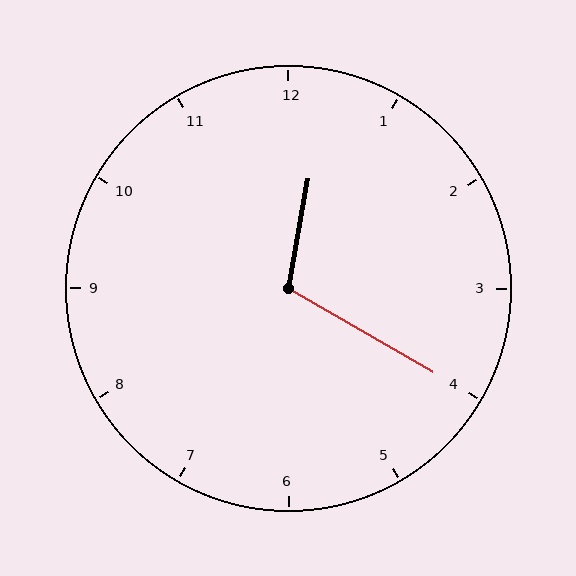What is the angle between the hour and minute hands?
Approximately 110 degrees.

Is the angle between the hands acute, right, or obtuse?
It is obtuse.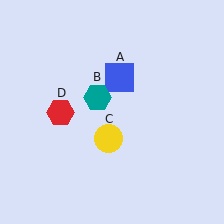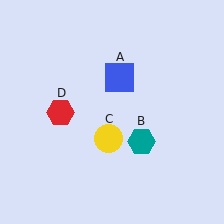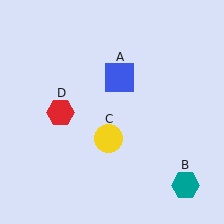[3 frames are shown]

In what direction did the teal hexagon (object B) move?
The teal hexagon (object B) moved down and to the right.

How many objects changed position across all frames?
1 object changed position: teal hexagon (object B).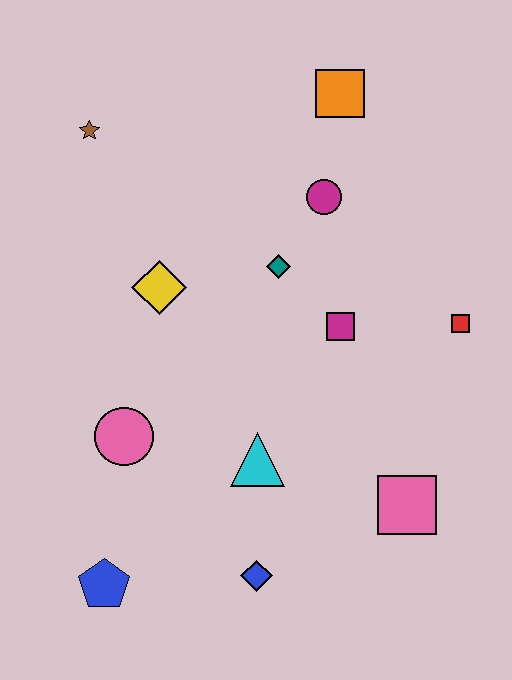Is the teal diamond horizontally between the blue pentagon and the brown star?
No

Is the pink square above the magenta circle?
No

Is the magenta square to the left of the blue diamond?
No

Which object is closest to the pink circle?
The cyan triangle is closest to the pink circle.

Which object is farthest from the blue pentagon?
The orange square is farthest from the blue pentagon.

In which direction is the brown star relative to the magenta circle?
The brown star is to the left of the magenta circle.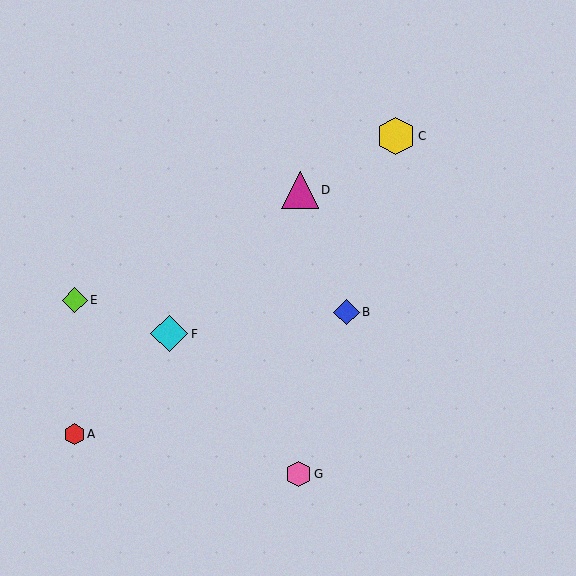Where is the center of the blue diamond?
The center of the blue diamond is at (346, 312).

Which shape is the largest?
The yellow hexagon (labeled C) is the largest.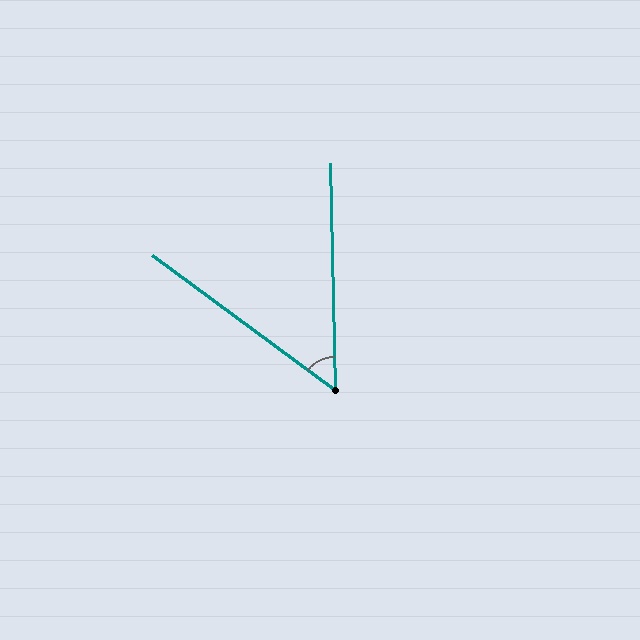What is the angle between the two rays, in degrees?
Approximately 52 degrees.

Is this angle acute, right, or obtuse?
It is acute.